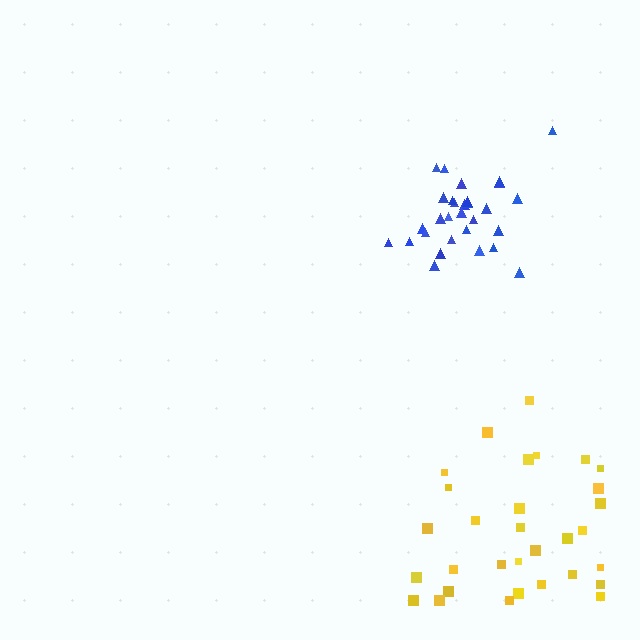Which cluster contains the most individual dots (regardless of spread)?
Yellow (31).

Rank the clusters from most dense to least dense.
blue, yellow.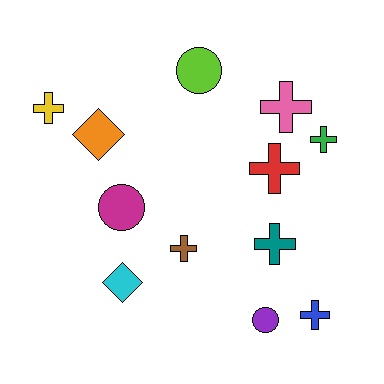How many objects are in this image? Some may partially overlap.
There are 12 objects.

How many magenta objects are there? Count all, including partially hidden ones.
There is 1 magenta object.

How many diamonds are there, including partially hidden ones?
There are 2 diamonds.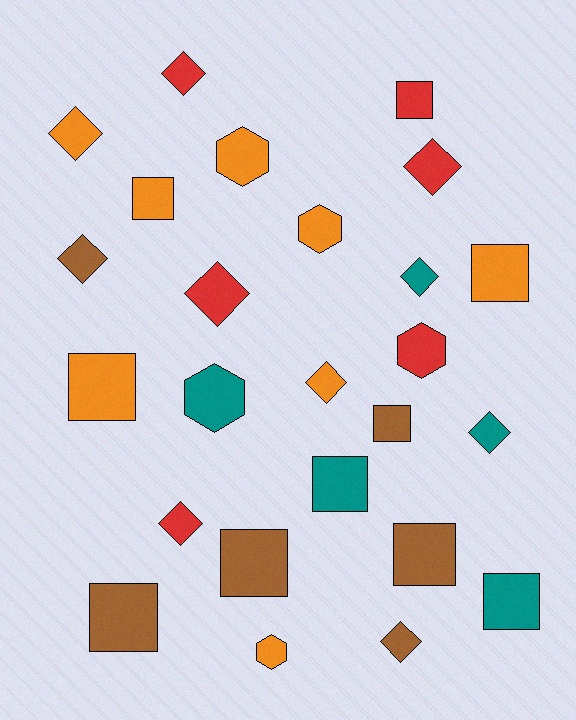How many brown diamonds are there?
There are 2 brown diamonds.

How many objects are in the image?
There are 25 objects.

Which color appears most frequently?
Orange, with 8 objects.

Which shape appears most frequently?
Diamond, with 10 objects.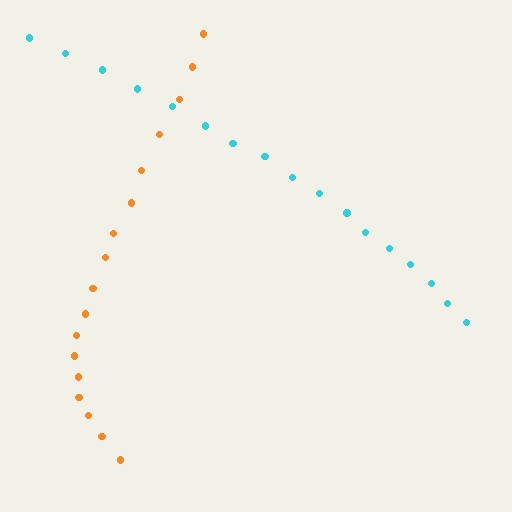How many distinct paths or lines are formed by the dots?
There are 2 distinct paths.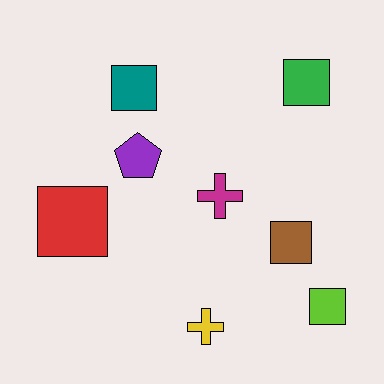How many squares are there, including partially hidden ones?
There are 5 squares.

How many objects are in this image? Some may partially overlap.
There are 8 objects.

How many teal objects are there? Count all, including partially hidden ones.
There is 1 teal object.